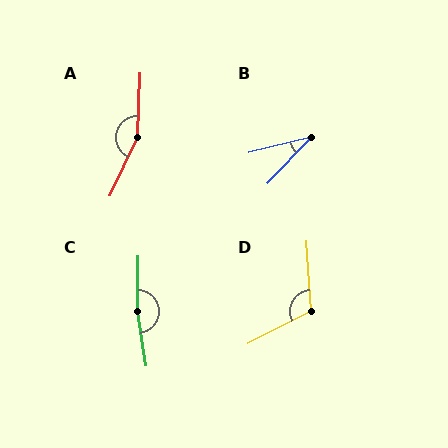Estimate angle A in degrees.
Approximately 157 degrees.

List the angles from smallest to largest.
B (31°), D (113°), A (157°), C (170°).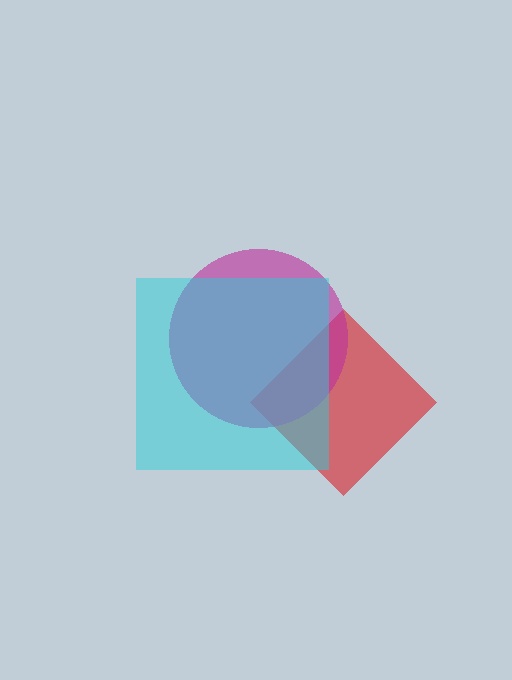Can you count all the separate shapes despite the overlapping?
Yes, there are 3 separate shapes.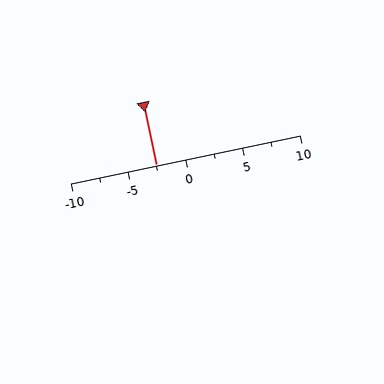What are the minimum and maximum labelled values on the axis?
The axis runs from -10 to 10.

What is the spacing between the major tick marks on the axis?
The major ticks are spaced 5 apart.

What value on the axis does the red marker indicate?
The marker indicates approximately -2.5.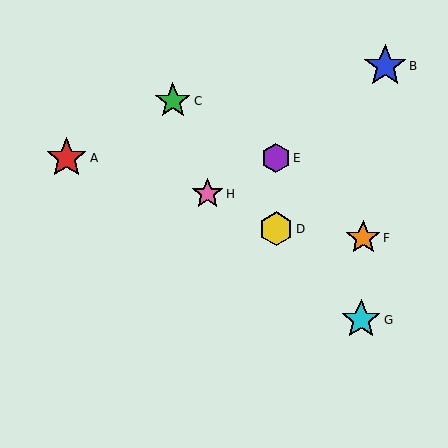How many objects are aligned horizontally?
2 objects (A, E) are aligned horizontally.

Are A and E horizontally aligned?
Yes, both are at y≈158.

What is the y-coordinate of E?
Object E is at y≈158.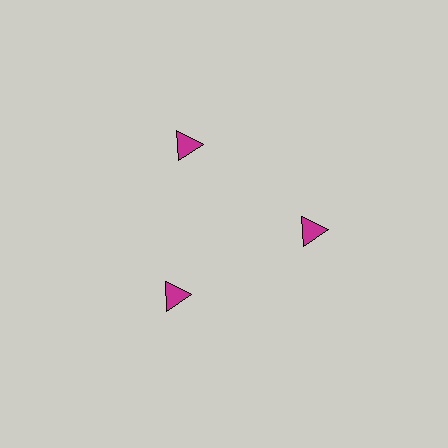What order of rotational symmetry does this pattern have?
This pattern has 3-fold rotational symmetry.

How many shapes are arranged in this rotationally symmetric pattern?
There are 3 shapes, arranged in 3 groups of 1.